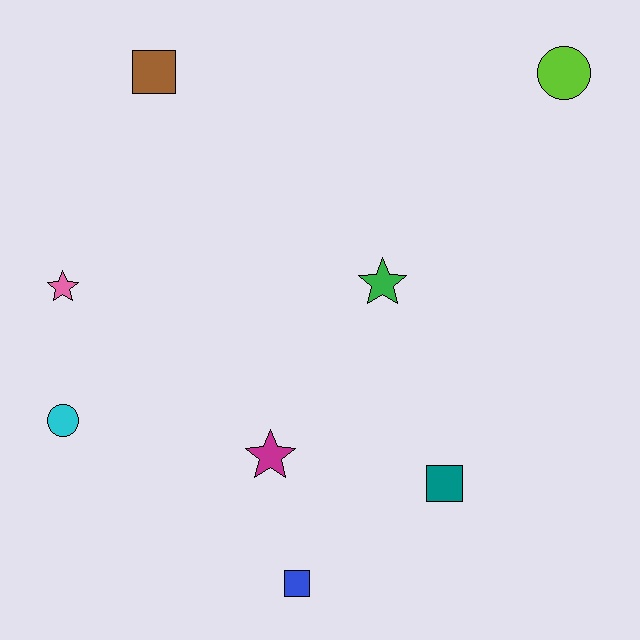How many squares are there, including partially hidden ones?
There are 3 squares.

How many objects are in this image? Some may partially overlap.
There are 8 objects.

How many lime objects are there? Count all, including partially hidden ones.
There is 1 lime object.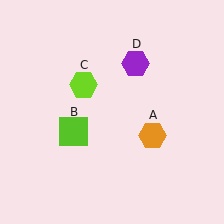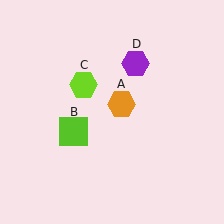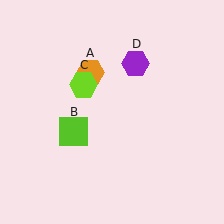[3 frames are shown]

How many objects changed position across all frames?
1 object changed position: orange hexagon (object A).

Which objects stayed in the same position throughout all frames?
Lime square (object B) and lime hexagon (object C) and purple hexagon (object D) remained stationary.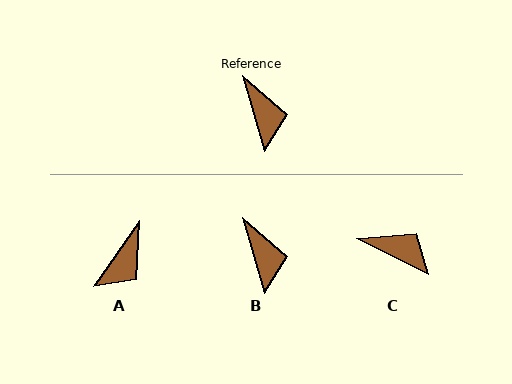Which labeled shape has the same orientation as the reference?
B.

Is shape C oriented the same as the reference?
No, it is off by about 47 degrees.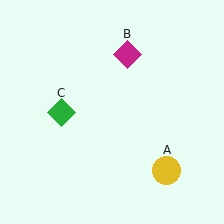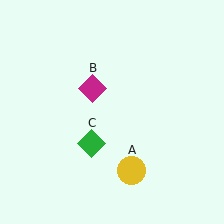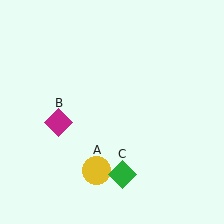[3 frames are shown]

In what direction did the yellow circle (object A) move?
The yellow circle (object A) moved left.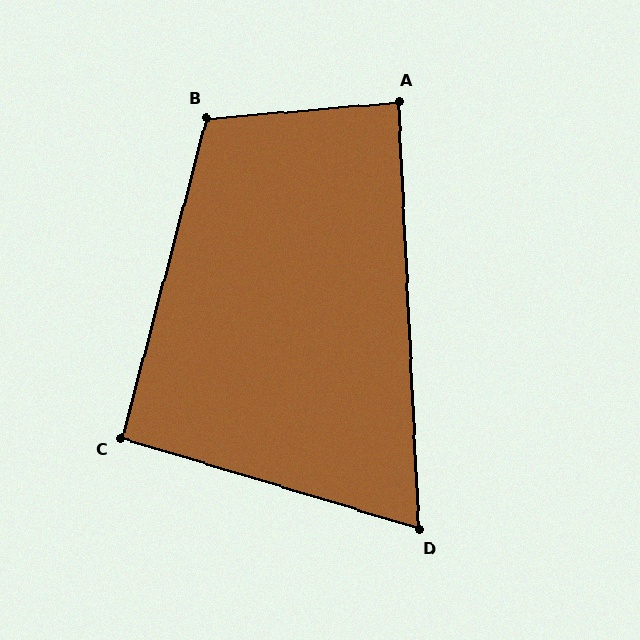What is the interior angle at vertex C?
Approximately 92 degrees (approximately right).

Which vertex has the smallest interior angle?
D, at approximately 70 degrees.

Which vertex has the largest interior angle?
B, at approximately 110 degrees.